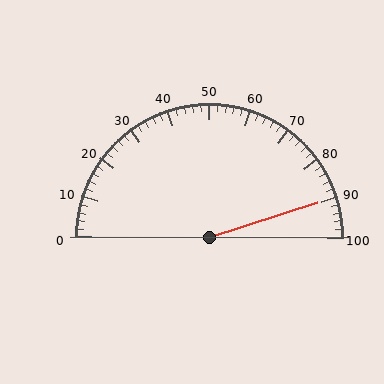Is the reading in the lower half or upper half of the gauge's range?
The reading is in the upper half of the range (0 to 100).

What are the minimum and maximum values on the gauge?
The gauge ranges from 0 to 100.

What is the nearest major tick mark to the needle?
The nearest major tick mark is 90.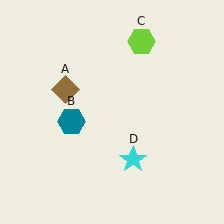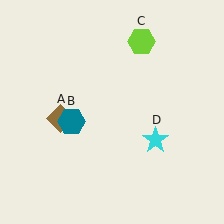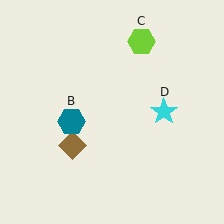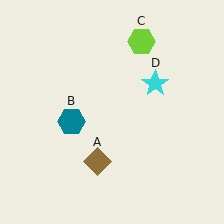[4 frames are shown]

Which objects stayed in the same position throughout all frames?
Teal hexagon (object B) and lime hexagon (object C) remained stationary.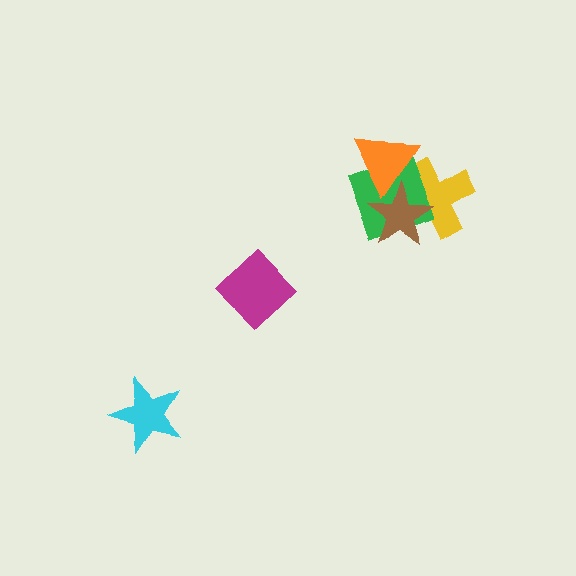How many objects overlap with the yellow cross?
3 objects overlap with the yellow cross.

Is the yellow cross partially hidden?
Yes, it is partially covered by another shape.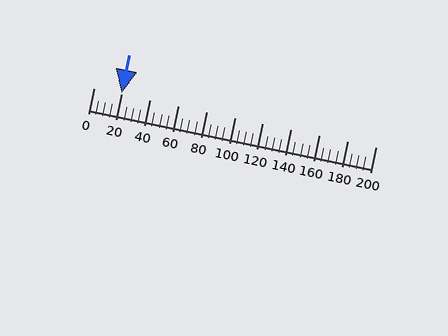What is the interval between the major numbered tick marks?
The major tick marks are spaced 20 units apart.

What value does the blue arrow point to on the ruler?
The blue arrow points to approximately 20.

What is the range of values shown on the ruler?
The ruler shows values from 0 to 200.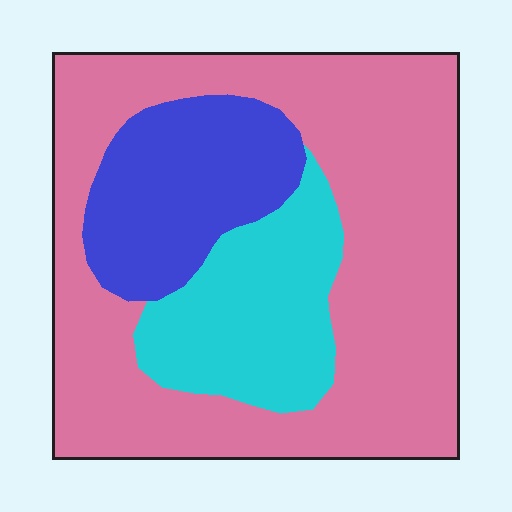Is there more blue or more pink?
Pink.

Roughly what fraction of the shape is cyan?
Cyan takes up about one fifth (1/5) of the shape.